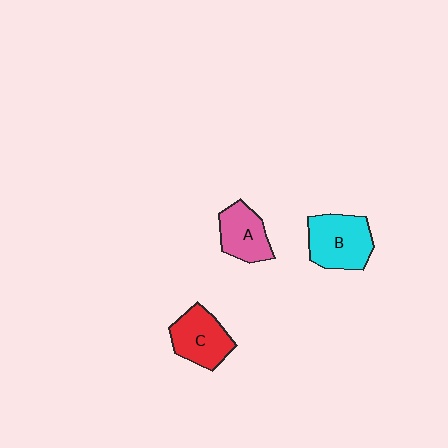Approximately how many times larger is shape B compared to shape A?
Approximately 1.4 times.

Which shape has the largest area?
Shape B (cyan).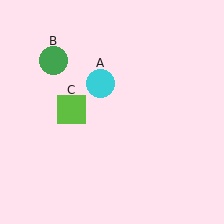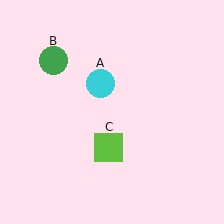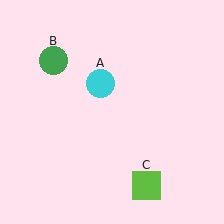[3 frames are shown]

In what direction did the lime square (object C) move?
The lime square (object C) moved down and to the right.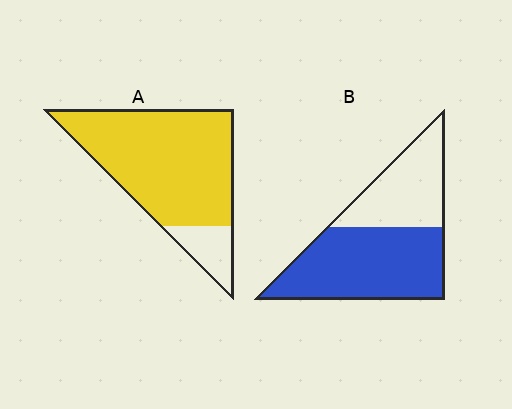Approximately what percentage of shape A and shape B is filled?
A is approximately 85% and B is approximately 60%.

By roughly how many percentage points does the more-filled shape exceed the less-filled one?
By roughly 25 percentage points (A over B).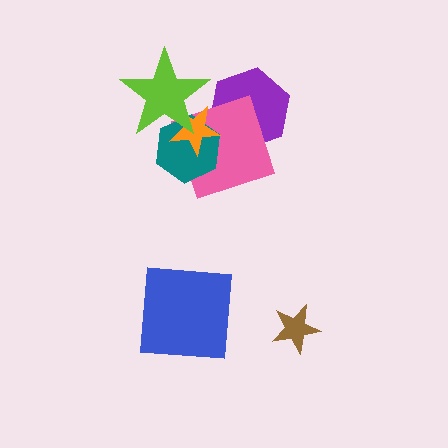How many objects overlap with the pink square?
4 objects overlap with the pink square.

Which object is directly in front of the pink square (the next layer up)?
The teal hexagon is directly in front of the pink square.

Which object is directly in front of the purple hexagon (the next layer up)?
The pink square is directly in front of the purple hexagon.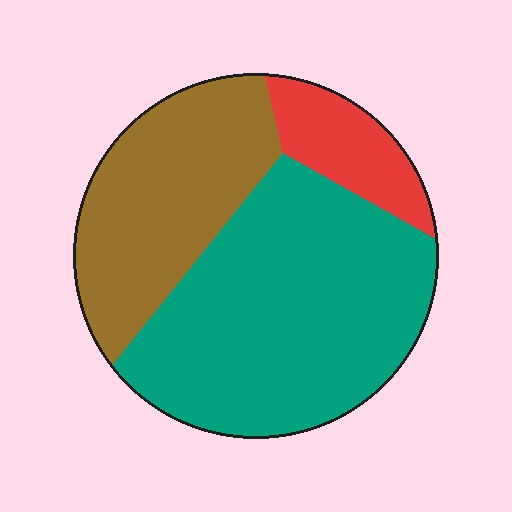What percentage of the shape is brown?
Brown takes up about one third (1/3) of the shape.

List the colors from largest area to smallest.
From largest to smallest: teal, brown, red.